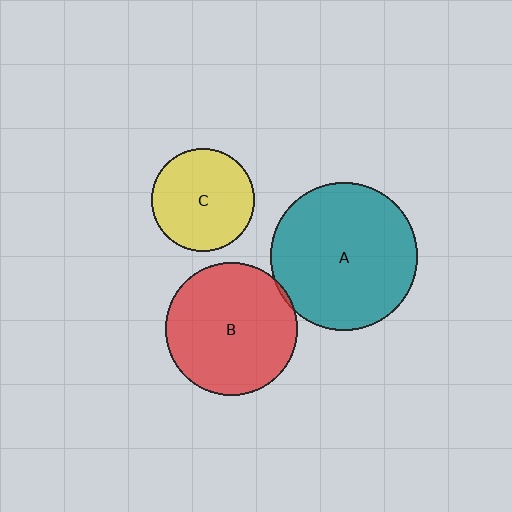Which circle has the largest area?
Circle A (teal).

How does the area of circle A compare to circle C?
Approximately 2.0 times.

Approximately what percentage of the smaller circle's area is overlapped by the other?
Approximately 5%.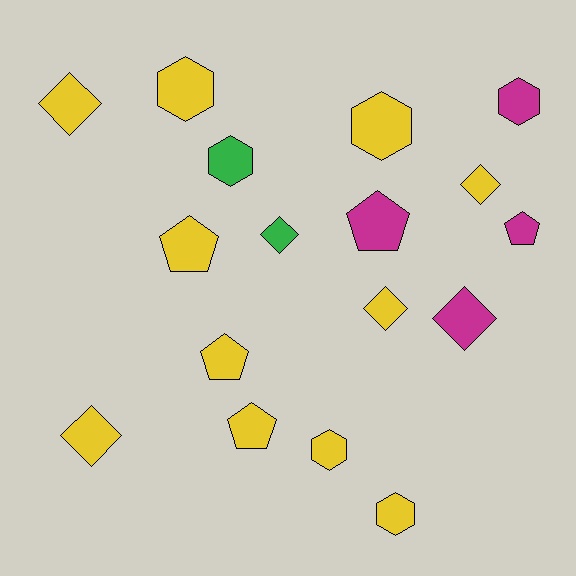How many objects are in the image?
There are 17 objects.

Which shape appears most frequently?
Diamond, with 6 objects.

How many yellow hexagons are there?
There are 4 yellow hexagons.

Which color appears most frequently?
Yellow, with 11 objects.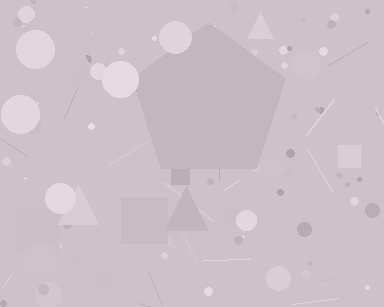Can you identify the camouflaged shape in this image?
The camouflaged shape is a pentagon.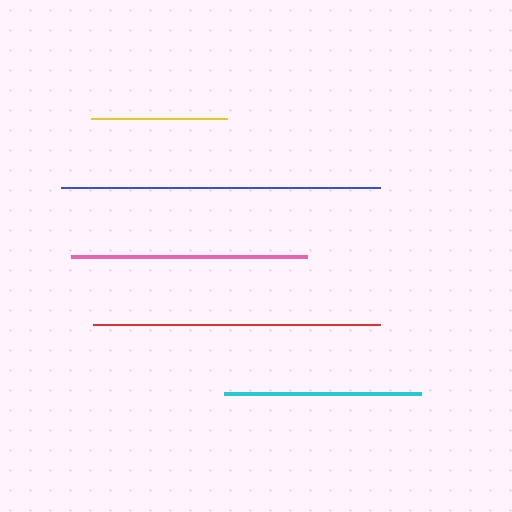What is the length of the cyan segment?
The cyan segment is approximately 198 pixels long.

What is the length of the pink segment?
The pink segment is approximately 236 pixels long.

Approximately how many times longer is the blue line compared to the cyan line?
The blue line is approximately 1.6 times the length of the cyan line.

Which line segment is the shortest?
The yellow line is the shortest at approximately 136 pixels.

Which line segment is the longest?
The blue line is the longest at approximately 320 pixels.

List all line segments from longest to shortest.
From longest to shortest: blue, red, pink, cyan, yellow.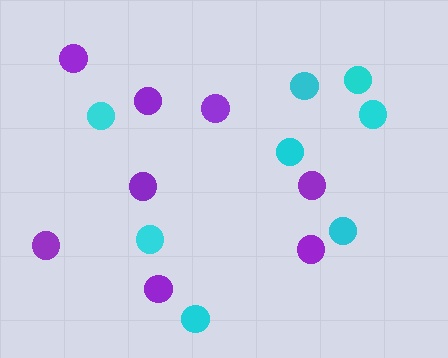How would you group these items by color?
There are 2 groups: one group of cyan circles (8) and one group of purple circles (8).